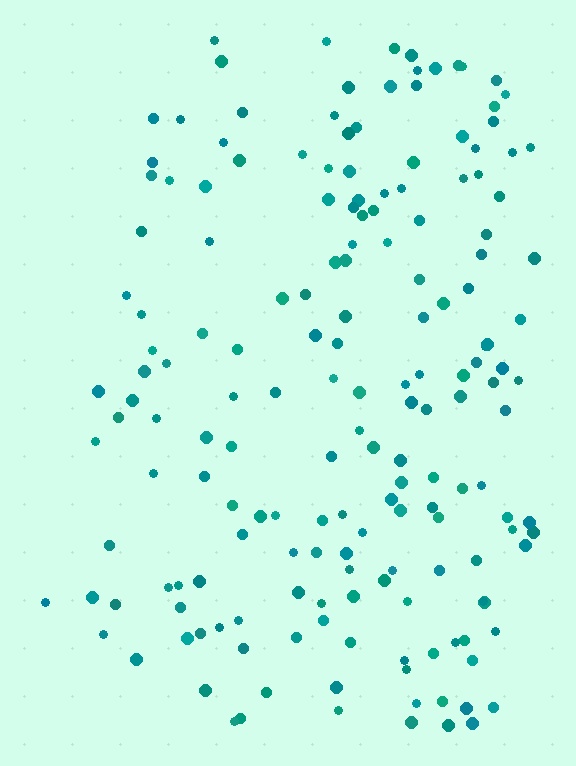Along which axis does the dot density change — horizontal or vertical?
Horizontal.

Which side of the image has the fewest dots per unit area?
The left.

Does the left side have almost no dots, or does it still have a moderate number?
Still a moderate number, just noticeably fewer than the right.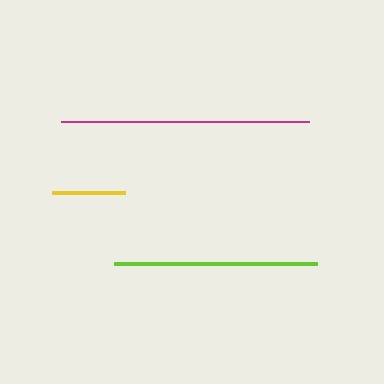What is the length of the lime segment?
The lime segment is approximately 203 pixels long.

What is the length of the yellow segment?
The yellow segment is approximately 74 pixels long.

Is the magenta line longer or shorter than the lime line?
The magenta line is longer than the lime line.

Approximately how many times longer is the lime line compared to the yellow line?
The lime line is approximately 2.7 times the length of the yellow line.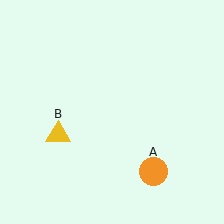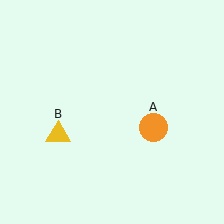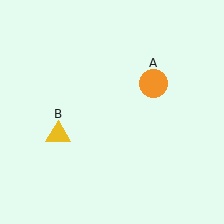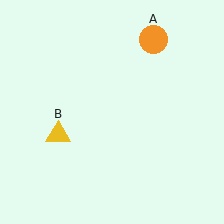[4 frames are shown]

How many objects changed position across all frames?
1 object changed position: orange circle (object A).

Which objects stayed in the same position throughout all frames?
Yellow triangle (object B) remained stationary.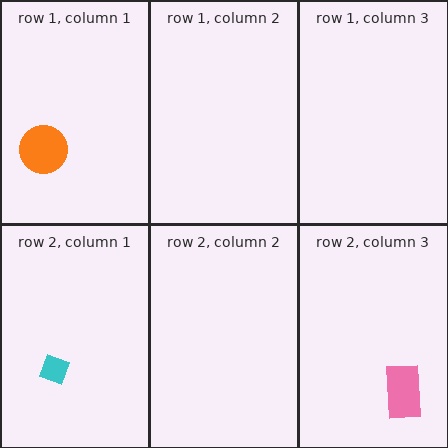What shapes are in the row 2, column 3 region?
The pink rectangle.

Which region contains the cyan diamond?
The row 2, column 1 region.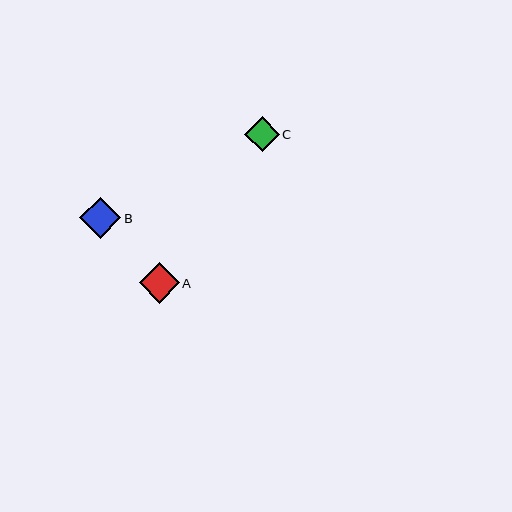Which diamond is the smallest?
Diamond C is the smallest with a size of approximately 34 pixels.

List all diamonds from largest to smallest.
From largest to smallest: B, A, C.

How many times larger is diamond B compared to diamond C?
Diamond B is approximately 1.2 times the size of diamond C.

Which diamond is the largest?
Diamond B is the largest with a size of approximately 41 pixels.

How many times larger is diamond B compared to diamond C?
Diamond B is approximately 1.2 times the size of diamond C.